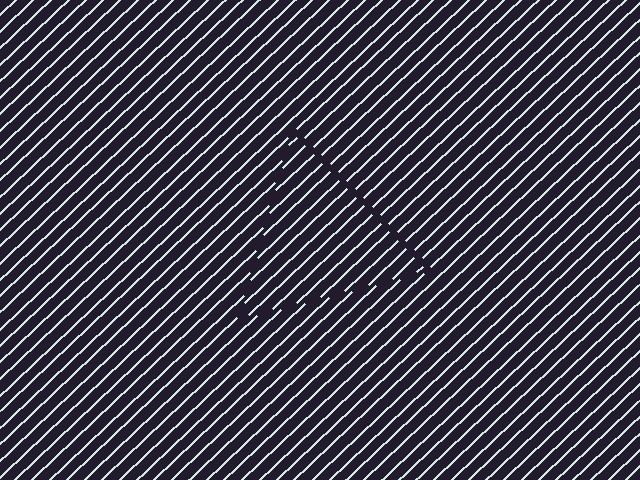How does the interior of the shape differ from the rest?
The interior of the shape contains the same grating, shifted by half a period — the contour is defined by the phase discontinuity where line-ends from the inner and outer gratings abut.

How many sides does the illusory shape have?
3 sides — the line-ends trace a triangle.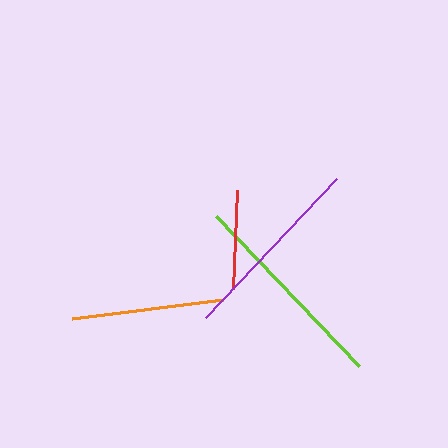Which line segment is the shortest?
The red line is the shortest at approximately 99 pixels.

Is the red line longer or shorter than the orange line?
The orange line is longer than the red line.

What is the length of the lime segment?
The lime segment is approximately 207 pixels long.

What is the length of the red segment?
The red segment is approximately 99 pixels long.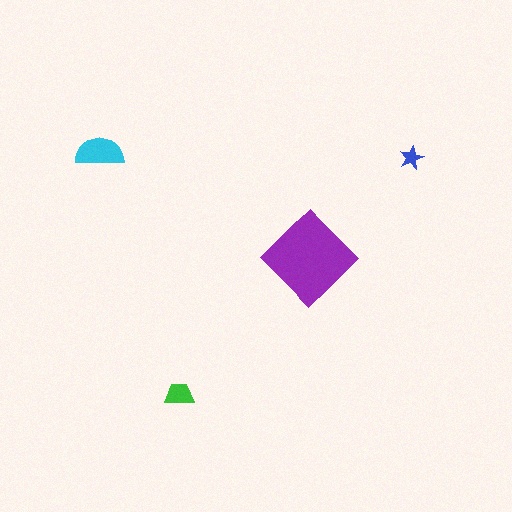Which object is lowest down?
The green trapezoid is bottommost.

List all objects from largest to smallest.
The purple diamond, the cyan semicircle, the green trapezoid, the blue star.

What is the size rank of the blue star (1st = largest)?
4th.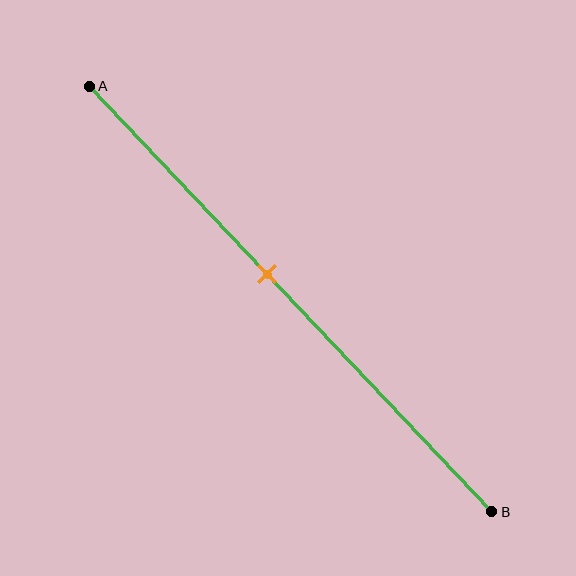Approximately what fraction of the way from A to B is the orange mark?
The orange mark is approximately 45% of the way from A to B.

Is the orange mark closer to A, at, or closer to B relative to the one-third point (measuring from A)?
The orange mark is closer to point B than the one-third point of segment AB.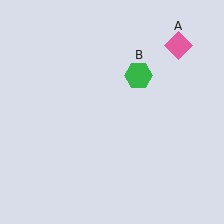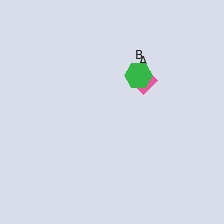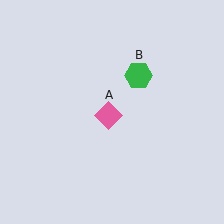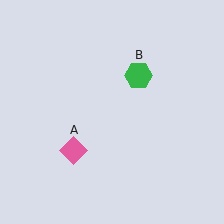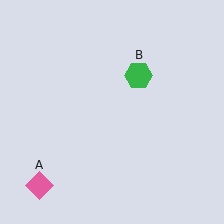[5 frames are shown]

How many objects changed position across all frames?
1 object changed position: pink diamond (object A).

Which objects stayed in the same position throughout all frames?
Green hexagon (object B) remained stationary.